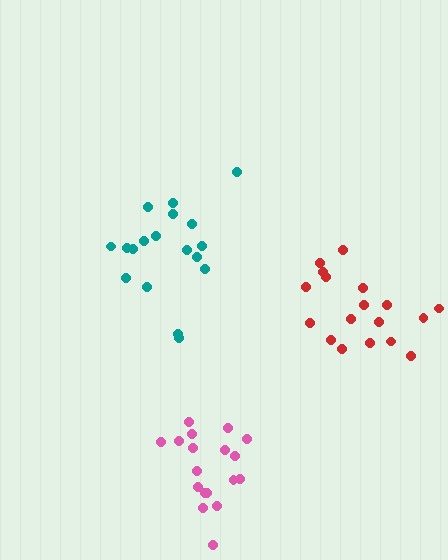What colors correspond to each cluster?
The clusters are colored: pink, teal, red.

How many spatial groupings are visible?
There are 3 spatial groupings.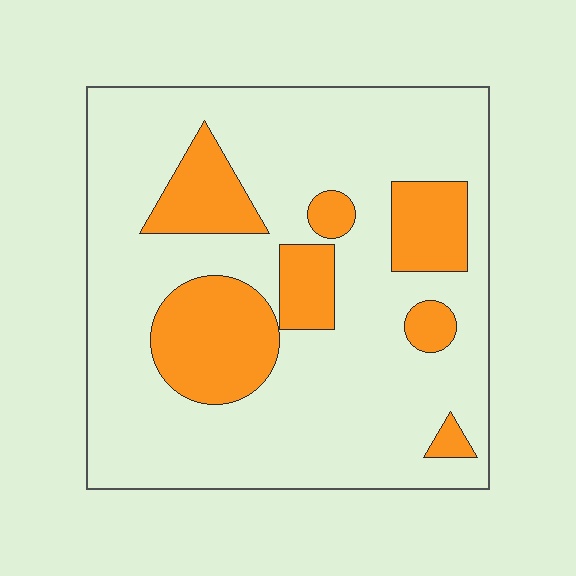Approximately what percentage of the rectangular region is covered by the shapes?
Approximately 25%.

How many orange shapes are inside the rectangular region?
7.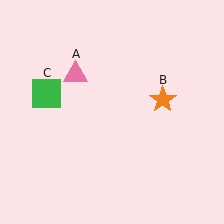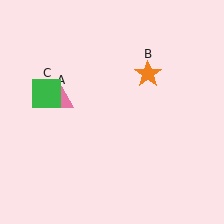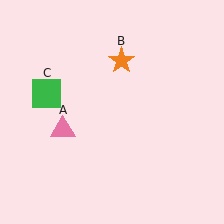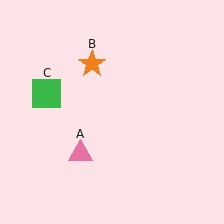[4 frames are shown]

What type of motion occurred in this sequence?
The pink triangle (object A), orange star (object B) rotated counterclockwise around the center of the scene.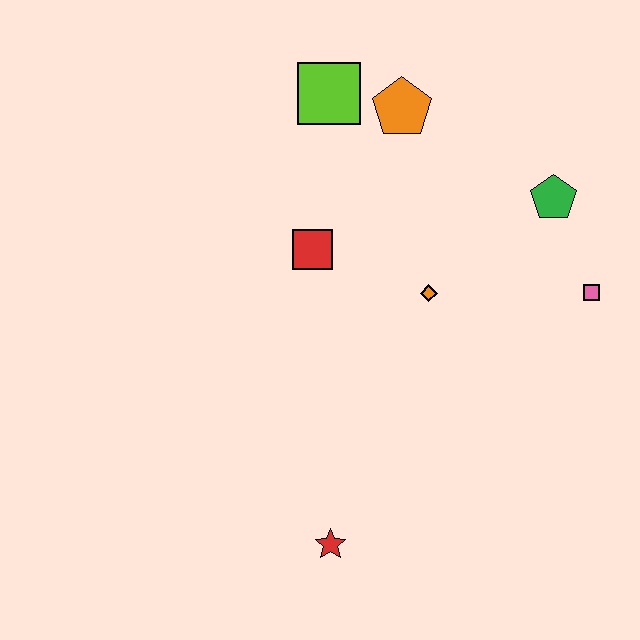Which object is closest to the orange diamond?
The red square is closest to the orange diamond.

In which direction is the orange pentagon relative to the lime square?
The orange pentagon is to the right of the lime square.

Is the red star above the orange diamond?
No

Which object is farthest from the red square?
The red star is farthest from the red square.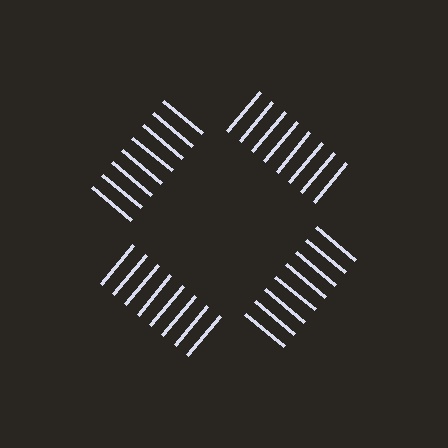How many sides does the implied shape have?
4 sides — the line-ends trace a square.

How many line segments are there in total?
32 — 8 along each of the 4 edges.